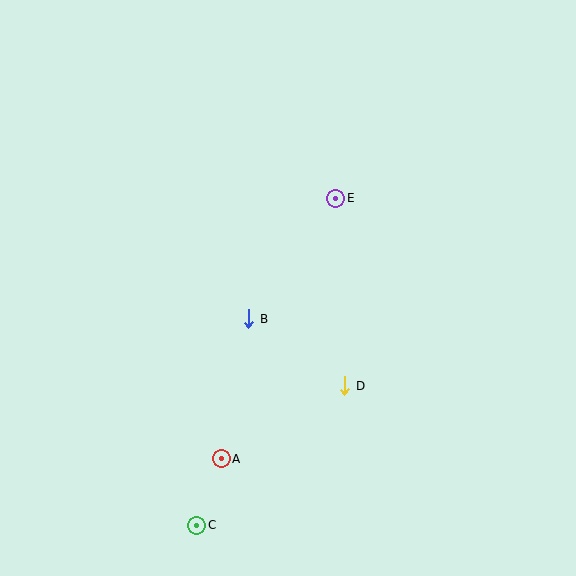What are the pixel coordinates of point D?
Point D is at (345, 386).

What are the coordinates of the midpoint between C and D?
The midpoint between C and D is at (271, 456).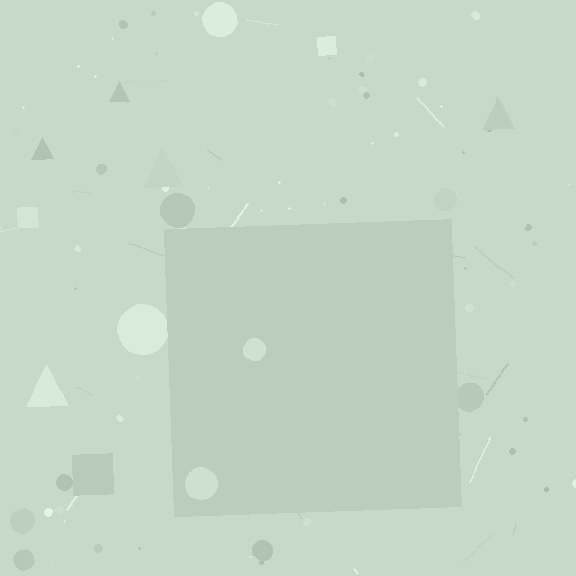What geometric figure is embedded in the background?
A square is embedded in the background.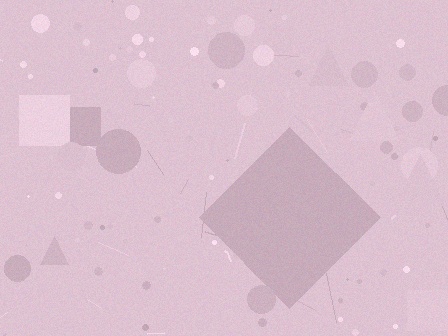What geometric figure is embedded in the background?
A diamond is embedded in the background.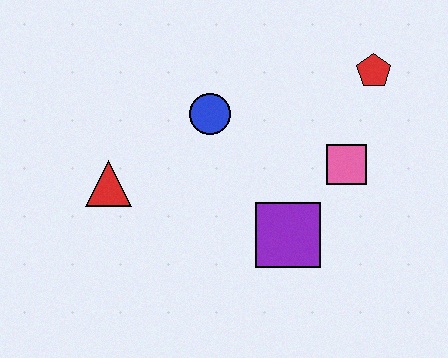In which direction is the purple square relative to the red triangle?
The purple square is to the right of the red triangle.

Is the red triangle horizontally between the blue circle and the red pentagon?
No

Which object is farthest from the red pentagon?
The red triangle is farthest from the red pentagon.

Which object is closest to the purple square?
The pink square is closest to the purple square.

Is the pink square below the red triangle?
No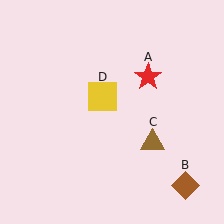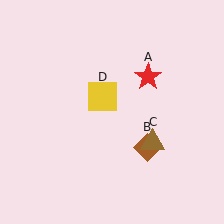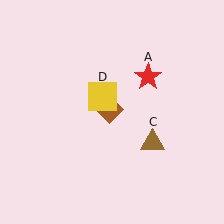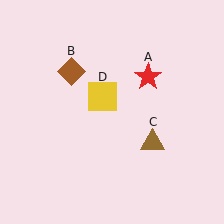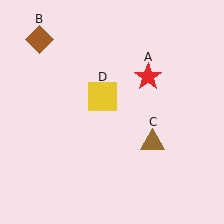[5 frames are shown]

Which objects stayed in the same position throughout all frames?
Red star (object A) and brown triangle (object C) and yellow square (object D) remained stationary.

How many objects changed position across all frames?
1 object changed position: brown diamond (object B).